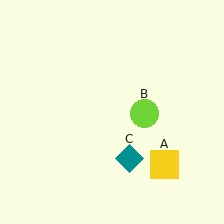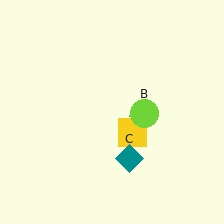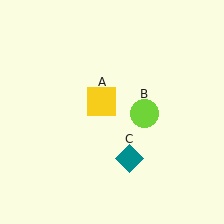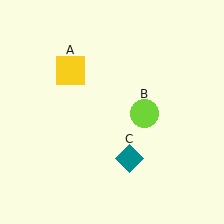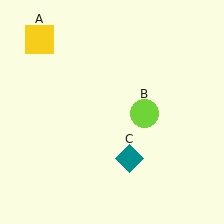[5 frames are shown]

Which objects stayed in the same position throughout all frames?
Lime circle (object B) and teal diamond (object C) remained stationary.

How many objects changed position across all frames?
1 object changed position: yellow square (object A).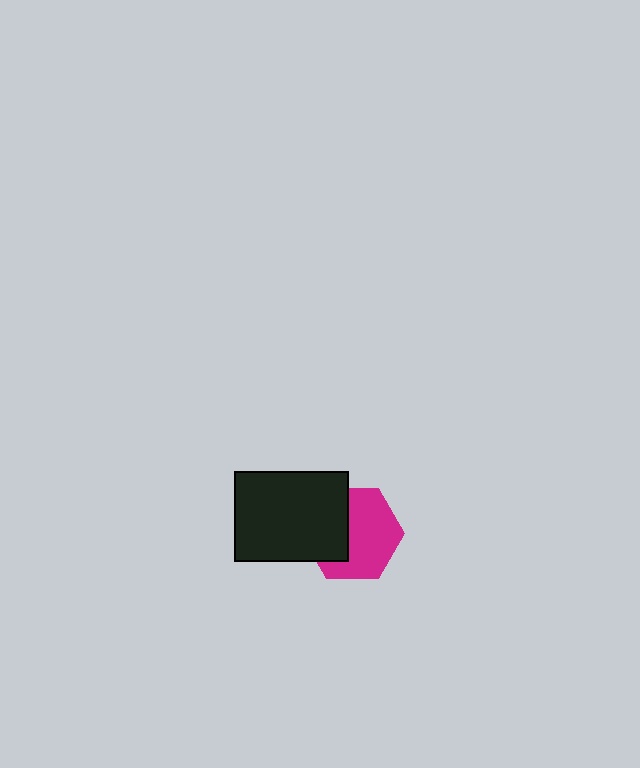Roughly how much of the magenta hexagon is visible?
About half of it is visible (roughly 61%).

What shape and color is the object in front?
The object in front is a black rectangle.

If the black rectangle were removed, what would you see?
You would see the complete magenta hexagon.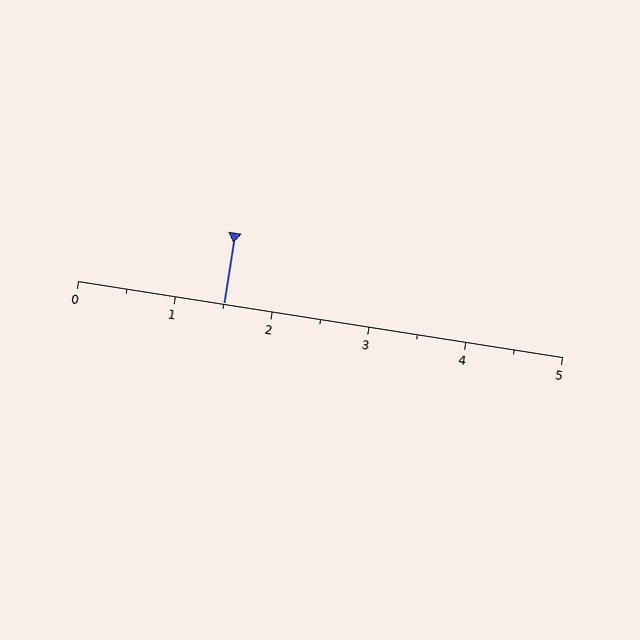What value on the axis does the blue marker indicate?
The marker indicates approximately 1.5.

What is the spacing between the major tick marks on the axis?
The major ticks are spaced 1 apart.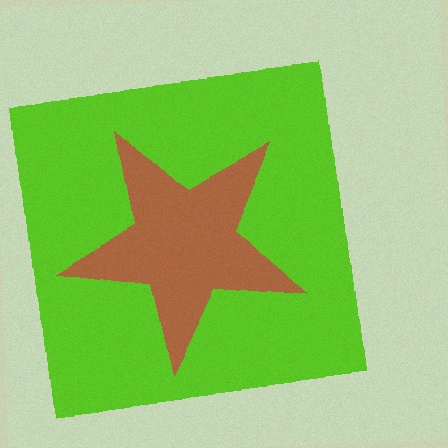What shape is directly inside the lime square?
The brown star.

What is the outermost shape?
The lime square.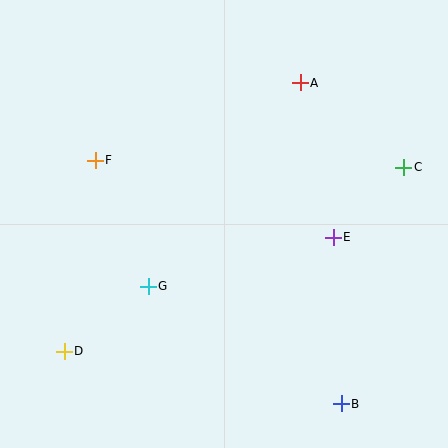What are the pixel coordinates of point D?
Point D is at (64, 351).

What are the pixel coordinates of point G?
Point G is at (148, 286).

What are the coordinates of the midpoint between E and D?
The midpoint between E and D is at (199, 294).